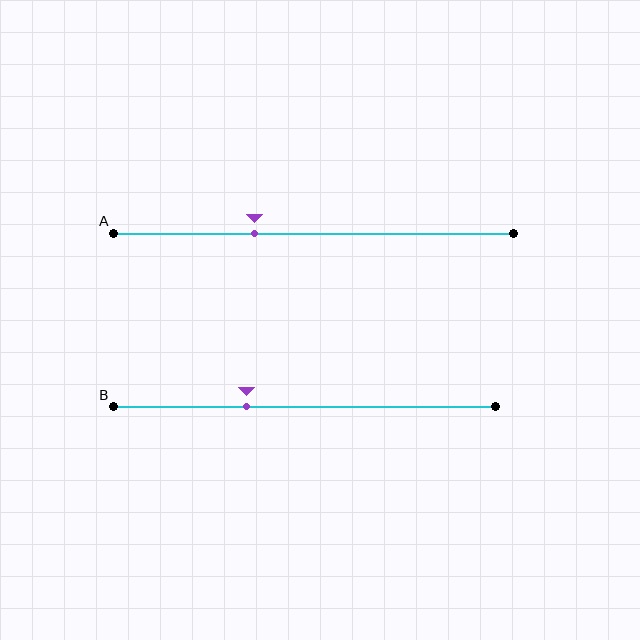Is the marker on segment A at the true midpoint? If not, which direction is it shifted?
No, the marker on segment A is shifted to the left by about 15% of the segment length.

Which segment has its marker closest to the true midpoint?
Segment A has its marker closest to the true midpoint.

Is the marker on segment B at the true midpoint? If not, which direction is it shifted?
No, the marker on segment B is shifted to the left by about 15% of the segment length.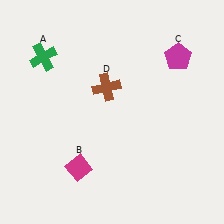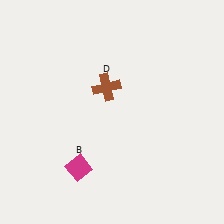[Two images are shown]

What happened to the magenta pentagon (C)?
The magenta pentagon (C) was removed in Image 2. It was in the top-right area of Image 1.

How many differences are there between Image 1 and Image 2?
There are 2 differences between the two images.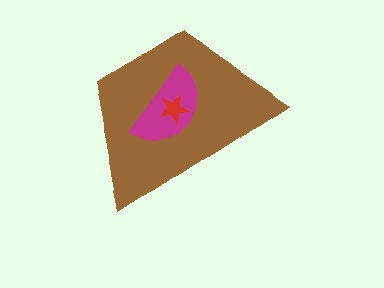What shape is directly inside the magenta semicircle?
The red star.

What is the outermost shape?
The brown trapezoid.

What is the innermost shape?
The red star.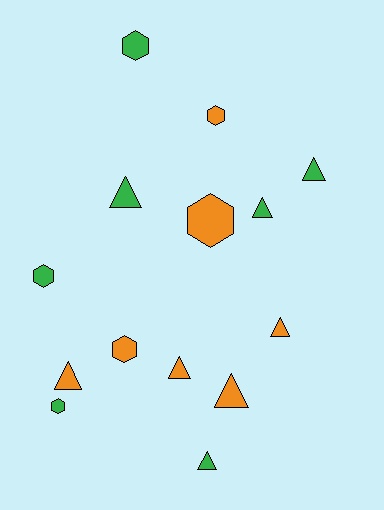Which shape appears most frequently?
Triangle, with 8 objects.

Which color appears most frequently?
Orange, with 7 objects.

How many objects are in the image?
There are 14 objects.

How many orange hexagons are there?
There are 3 orange hexagons.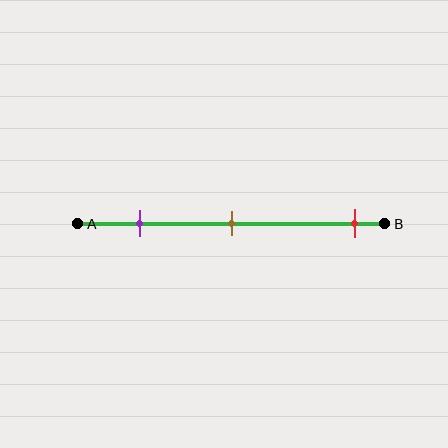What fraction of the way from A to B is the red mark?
The red mark is approximately 90% (0.9) of the way from A to B.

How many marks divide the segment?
There are 3 marks dividing the segment.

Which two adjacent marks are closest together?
The purple and brown marks are the closest adjacent pair.